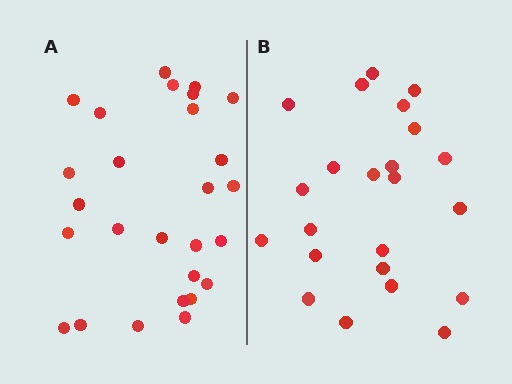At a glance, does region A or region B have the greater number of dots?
Region A (the left region) has more dots.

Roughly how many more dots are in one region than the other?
Region A has about 4 more dots than region B.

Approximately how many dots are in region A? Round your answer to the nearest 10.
About 30 dots. (The exact count is 27, which rounds to 30.)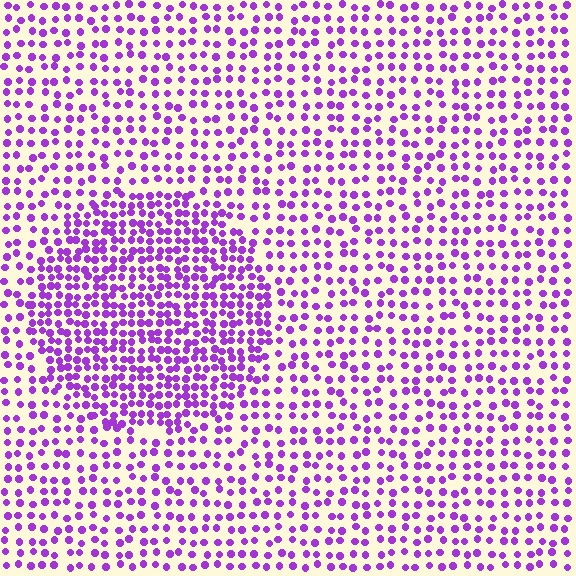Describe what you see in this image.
The image contains small purple elements arranged at two different densities. A circle-shaped region is visible where the elements are more densely packed than the surrounding area.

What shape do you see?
I see a circle.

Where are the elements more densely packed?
The elements are more densely packed inside the circle boundary.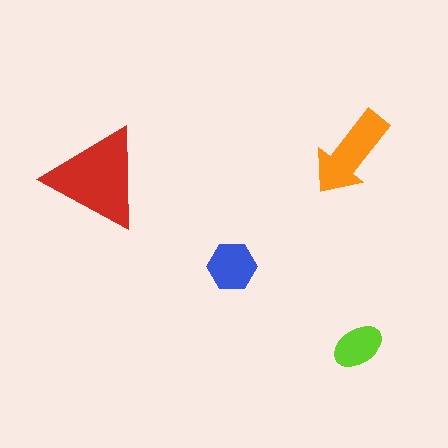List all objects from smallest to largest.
The lime ellipse, the blue hexagon, the orange arrow, the red triangle.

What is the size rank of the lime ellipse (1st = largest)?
4th.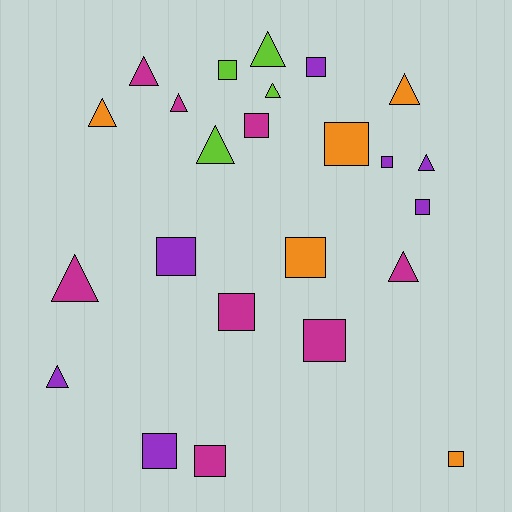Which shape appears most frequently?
Square, with 13 objects.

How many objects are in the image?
There are 24 objects.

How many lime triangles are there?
There are 3 lime triangles.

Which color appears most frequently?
Magenta, with 8 objects.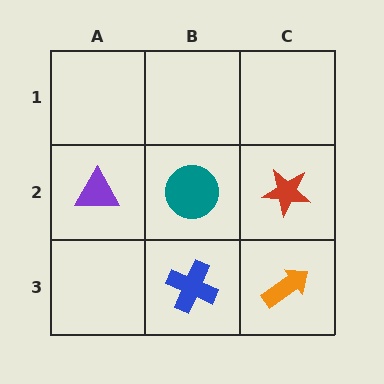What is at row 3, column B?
A blue cross.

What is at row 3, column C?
An orange arrow.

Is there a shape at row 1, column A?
No, that cell is empty.